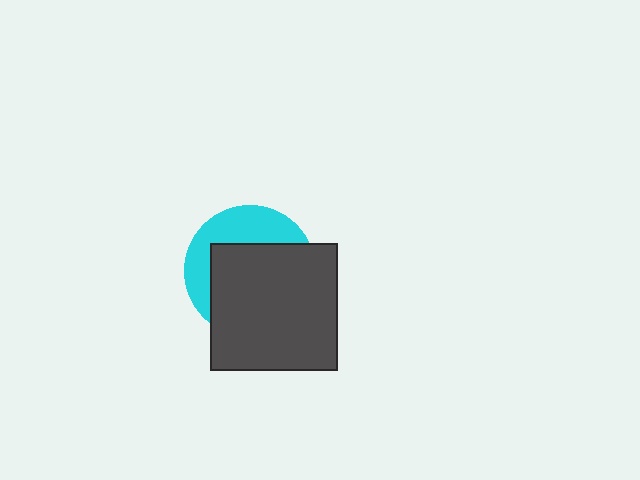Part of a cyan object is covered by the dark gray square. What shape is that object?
It is a circle.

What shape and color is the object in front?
The object in front is a dark gray square.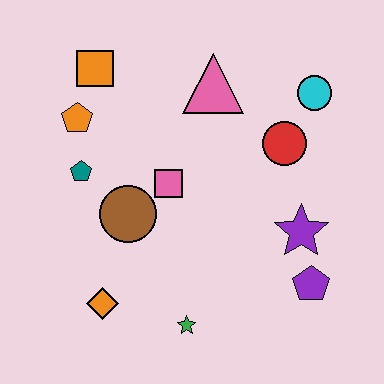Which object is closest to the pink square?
The brown circle is closest to the pink square.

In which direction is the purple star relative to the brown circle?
The purple star is to the right of the brown circle.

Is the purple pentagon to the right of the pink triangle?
Yes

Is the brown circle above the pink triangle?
No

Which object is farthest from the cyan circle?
The orange diamond is farthest from the cyan circle.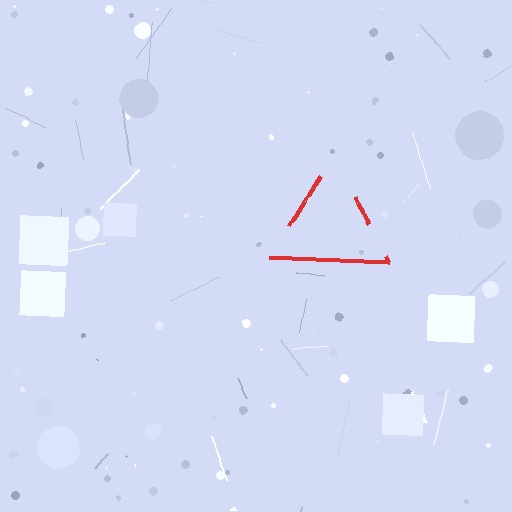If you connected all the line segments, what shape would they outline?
They would outline a triangle.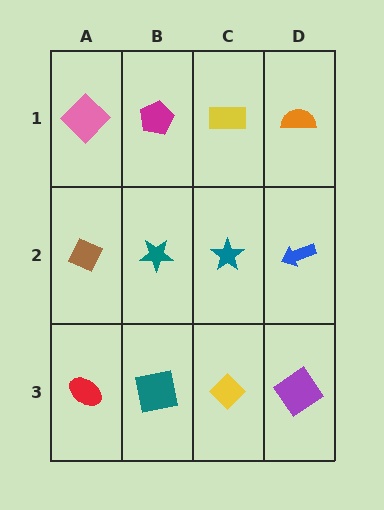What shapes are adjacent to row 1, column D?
A blue arrow (row 2, column D), a yellow rectangle (row 1, column C).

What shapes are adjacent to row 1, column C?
A teal star (row 2, column C), a magenta pentagon (row 1, column B), an orange semicircle (row 1, column D).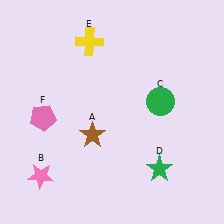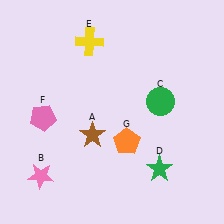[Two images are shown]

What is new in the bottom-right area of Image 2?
An orange pentagon (G) was added in the bottom-right area of Image 2.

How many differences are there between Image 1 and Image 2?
There is 1 difference between the two images.